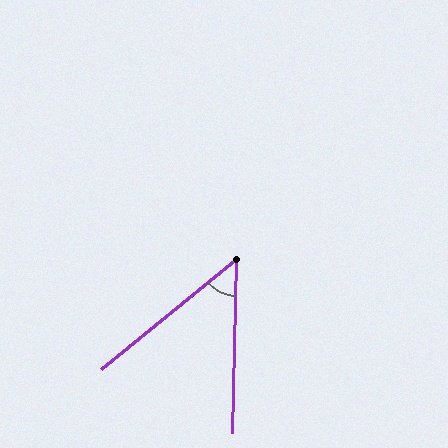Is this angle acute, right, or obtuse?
It is acute.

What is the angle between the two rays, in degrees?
Approximately 50 degrees.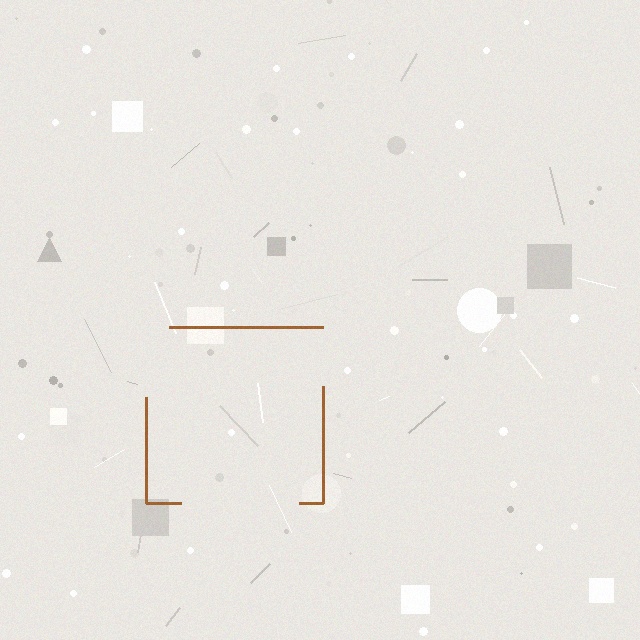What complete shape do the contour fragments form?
The contour fragments form a square.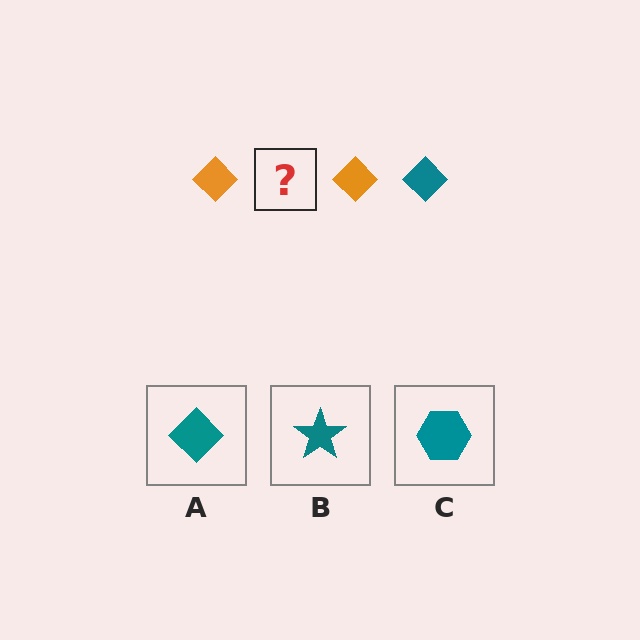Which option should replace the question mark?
Option A.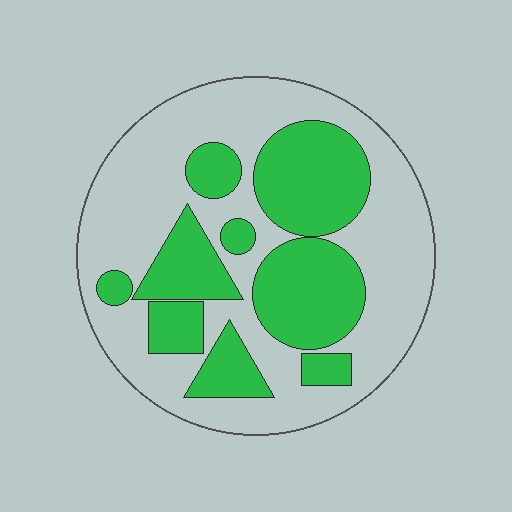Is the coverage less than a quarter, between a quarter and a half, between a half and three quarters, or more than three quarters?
Between a quarter and a half.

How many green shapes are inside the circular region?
9.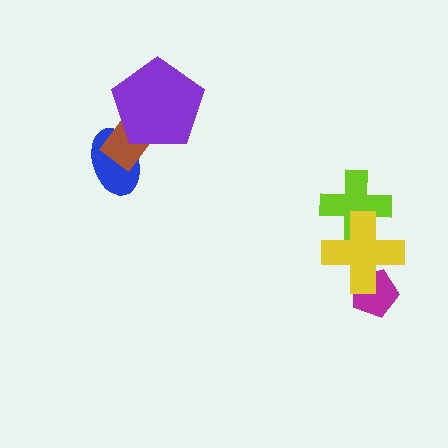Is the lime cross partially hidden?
Yes, it is partially covered by another shape.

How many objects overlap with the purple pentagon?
2 objects overlap with the purple pentagon.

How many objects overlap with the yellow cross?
2 objects overlap with the yellow cross.